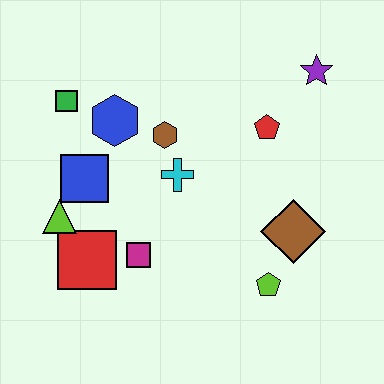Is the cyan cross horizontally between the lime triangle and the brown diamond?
Yes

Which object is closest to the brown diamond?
The lime pentagon is closest to the brown diamond.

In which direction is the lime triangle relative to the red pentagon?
The lime triangle is to the left of the red pentagon.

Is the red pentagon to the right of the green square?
Yes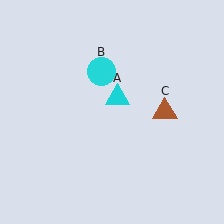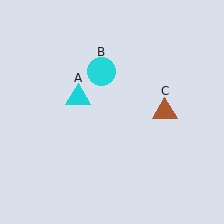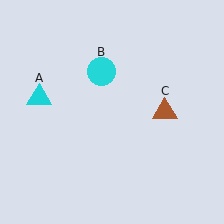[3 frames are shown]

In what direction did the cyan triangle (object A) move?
The cyan triangle (object A) moved left.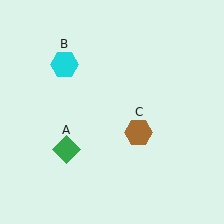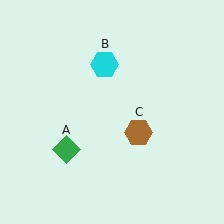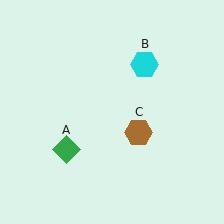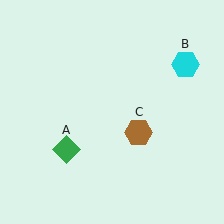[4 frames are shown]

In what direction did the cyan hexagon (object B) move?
The cyan hexagon (object B) moved right.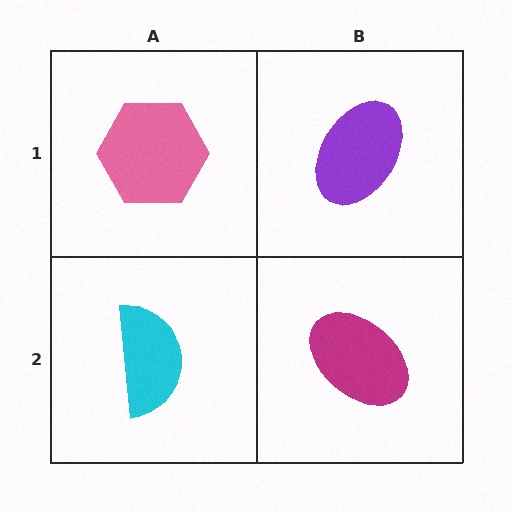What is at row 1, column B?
A purple ellipse.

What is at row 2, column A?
A cyan semicircle.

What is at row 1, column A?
A pink hexagon.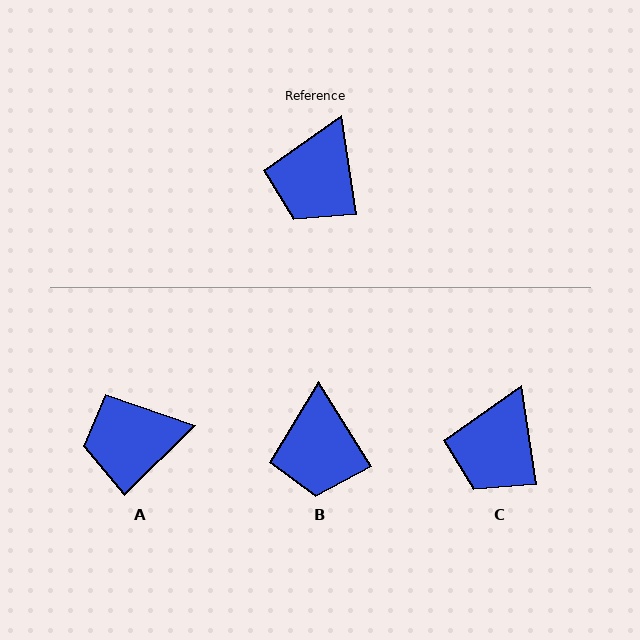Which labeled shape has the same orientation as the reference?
C.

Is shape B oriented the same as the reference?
No, it is off by about 23 degrees.